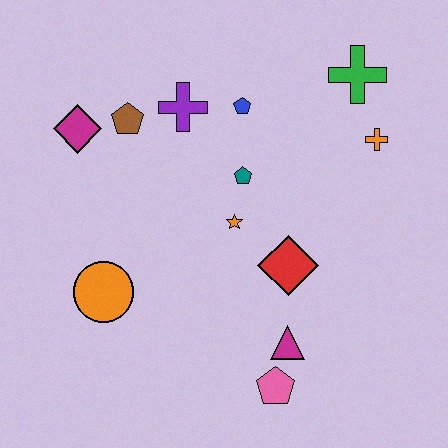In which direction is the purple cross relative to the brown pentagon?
The purple cross is to the right of the brown pentagon.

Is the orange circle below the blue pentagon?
Yes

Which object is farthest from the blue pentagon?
The pink pentagon is farthest from the blue pentagon.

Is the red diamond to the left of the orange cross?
Yes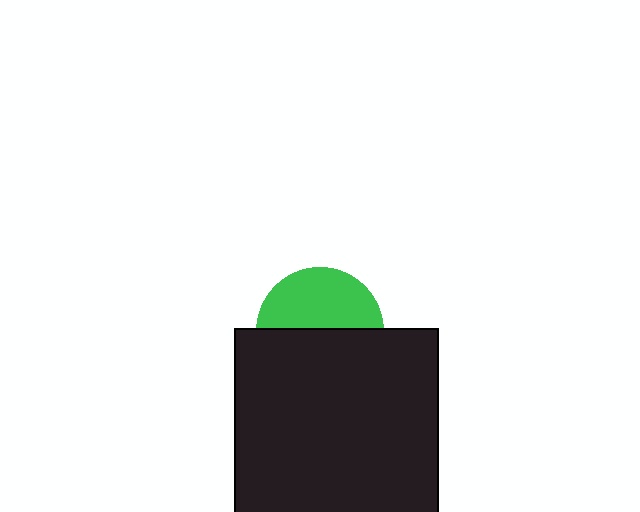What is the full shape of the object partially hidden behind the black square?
The partially hidden object is a green circle.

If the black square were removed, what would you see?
You would see the complete green circle.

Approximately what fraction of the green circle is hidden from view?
Roughly 54% of the green circle is hidden behind the black square.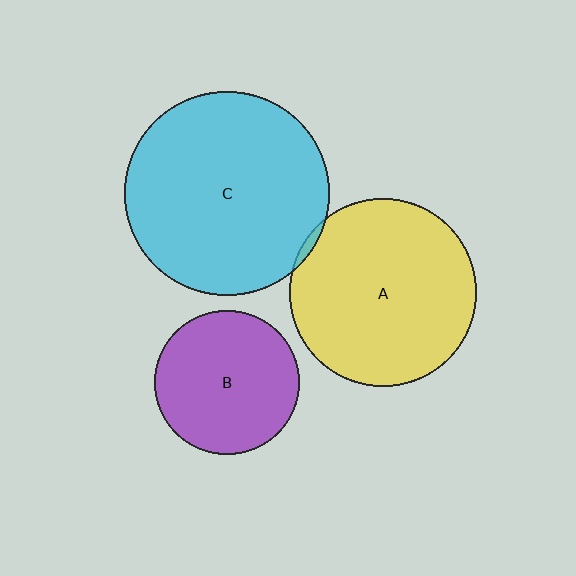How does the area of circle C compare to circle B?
Approximately 2.0 times.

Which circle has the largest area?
Circle C (cyan).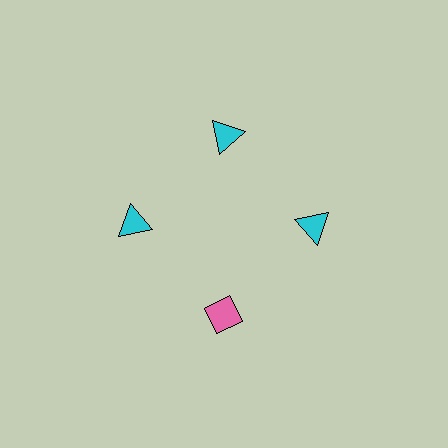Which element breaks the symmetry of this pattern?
The pink diamond at roughly the 6 o'clock position breaks the symmetry. All other shapes are cyan triangles.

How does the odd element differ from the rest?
It differs in both color (pink instead of cyan) and shape (diamond instead of triangle).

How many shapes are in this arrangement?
There are 4 shapes arranged in a ring pattern.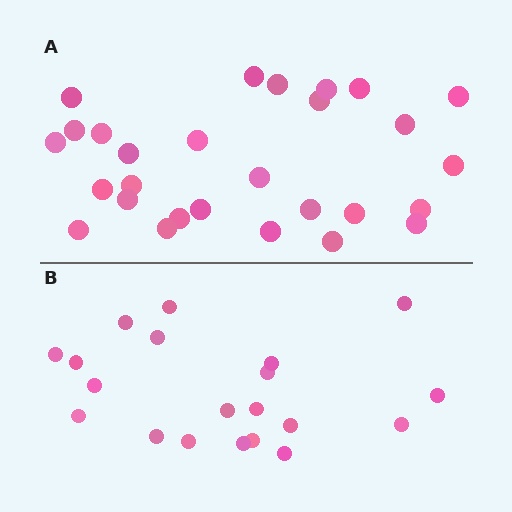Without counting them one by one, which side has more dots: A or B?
Region A (the top region) has more dots.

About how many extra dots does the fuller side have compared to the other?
Region A has roughly 8 or so more dots than region B.